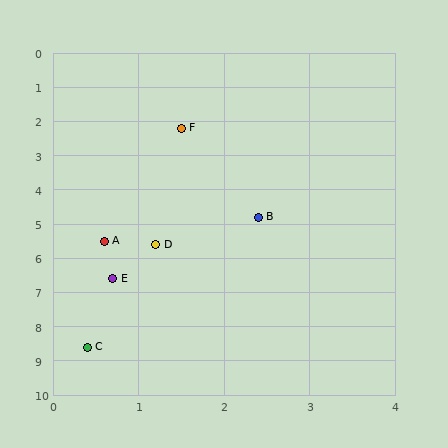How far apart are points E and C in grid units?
Points E and C are about 2.0 grid units apart.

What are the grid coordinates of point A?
Point A is at approximately (0.6, 5.5).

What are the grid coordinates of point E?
Point E is at approximately (0.7, 6.6).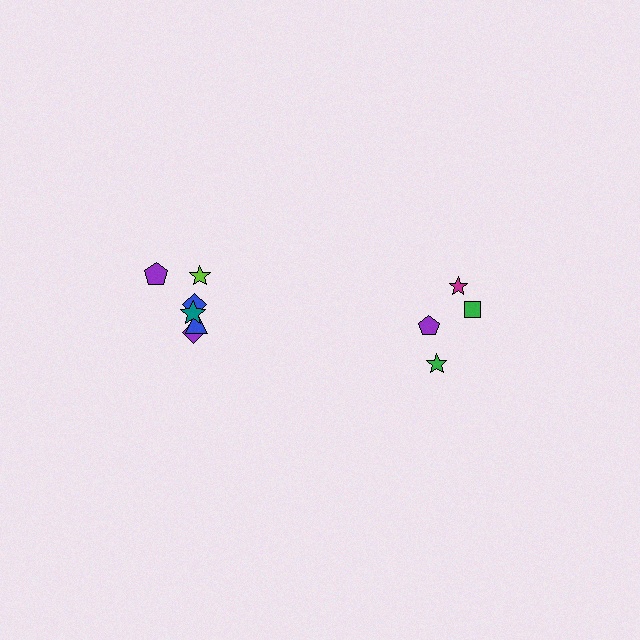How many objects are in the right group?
There are 4 objects.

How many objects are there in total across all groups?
There are 10 objects.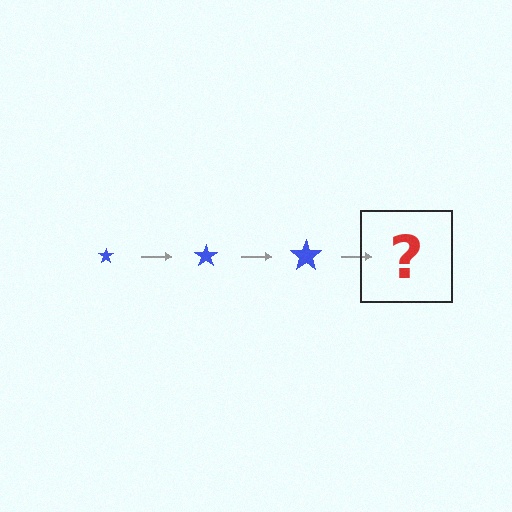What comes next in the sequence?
The next element should be a blue star, larger than the previous one.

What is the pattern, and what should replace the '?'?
The pattern is that the star gets progressively larger each step. The '?' should be a blue star, larger than the previous one.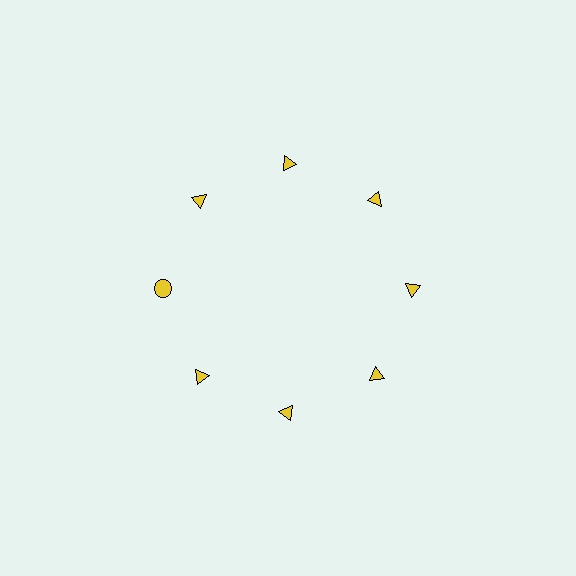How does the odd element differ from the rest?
It has a different shape: circle instead of triangle.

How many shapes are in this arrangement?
There are 8 shapes arranged in a ring pattern.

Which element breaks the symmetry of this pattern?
The yellow circle at roughly the 9 o'clock position breaks the symmetry. All other shapes are yellow triangles.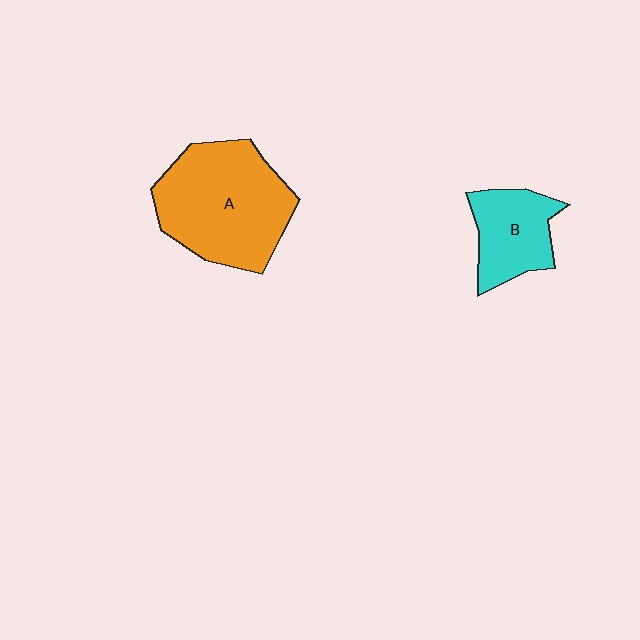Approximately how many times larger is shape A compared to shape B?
Approximately 2.0 times.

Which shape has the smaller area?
Shape B (cyan).